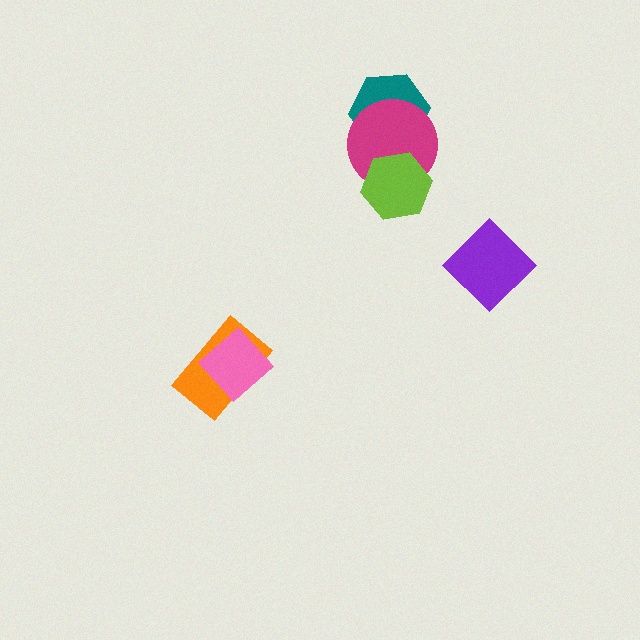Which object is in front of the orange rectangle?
The pink diamond is in front of the orange rectangle.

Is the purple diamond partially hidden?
No, no other shape covers it.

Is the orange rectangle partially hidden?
Yes, it is partially covered by another shape.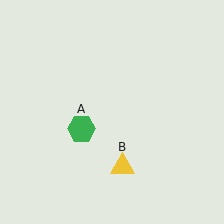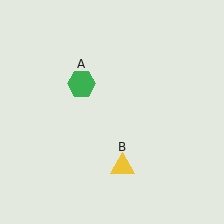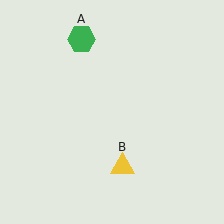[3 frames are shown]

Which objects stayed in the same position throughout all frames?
Yellow triangle (object B) remained stationary.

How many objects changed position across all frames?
1 object changed position: green hexagon (object A).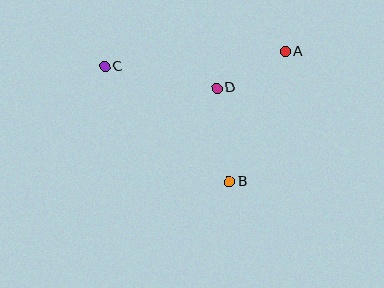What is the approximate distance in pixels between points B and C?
The distance between B and C is approximately 169 pixels.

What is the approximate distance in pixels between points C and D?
The distance between C and D is approximately 114 pixels.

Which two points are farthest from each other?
Points A and C are farthest from each other.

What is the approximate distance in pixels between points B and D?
The distance between B and D is approximately 94 pixels.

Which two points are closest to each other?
Points A and D are closest to each other.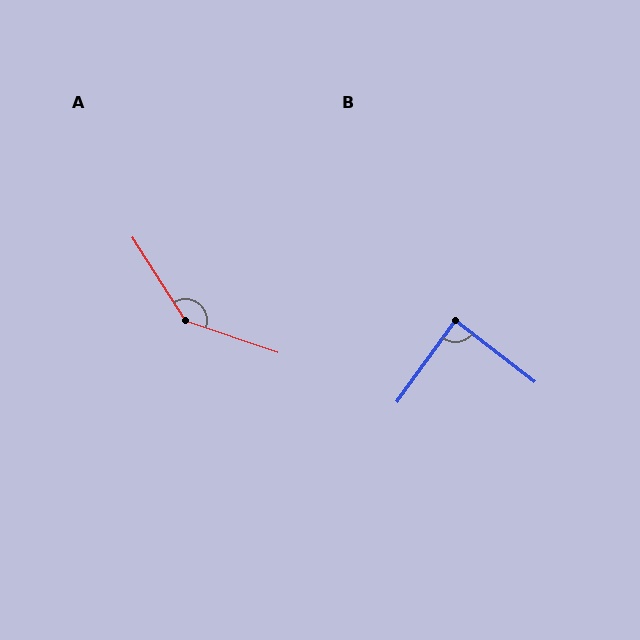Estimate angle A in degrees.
Approximately 141 degrees.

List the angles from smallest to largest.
B (88°), A (141°).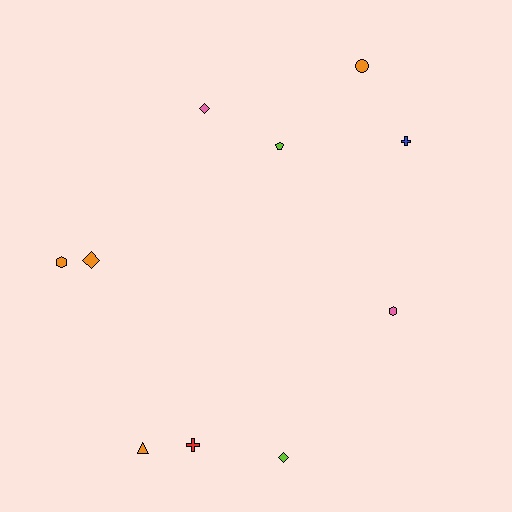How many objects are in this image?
There are 10 objects.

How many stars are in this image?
There are no stars.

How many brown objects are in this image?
There are no brown objects.